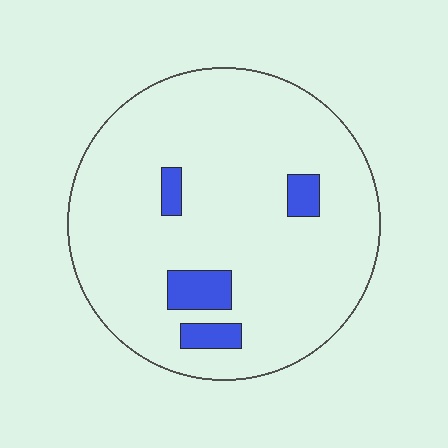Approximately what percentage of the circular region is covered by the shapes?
Approximately 10%.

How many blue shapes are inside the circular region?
4.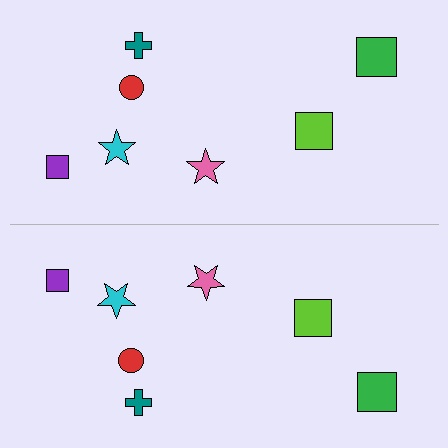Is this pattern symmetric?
Yes, this pattern has bilateral (reflection) symmetry.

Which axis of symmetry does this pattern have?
The pattern has a horizontal axis of symmetry running through the center of the image.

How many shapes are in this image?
There are 14 shapes in this image.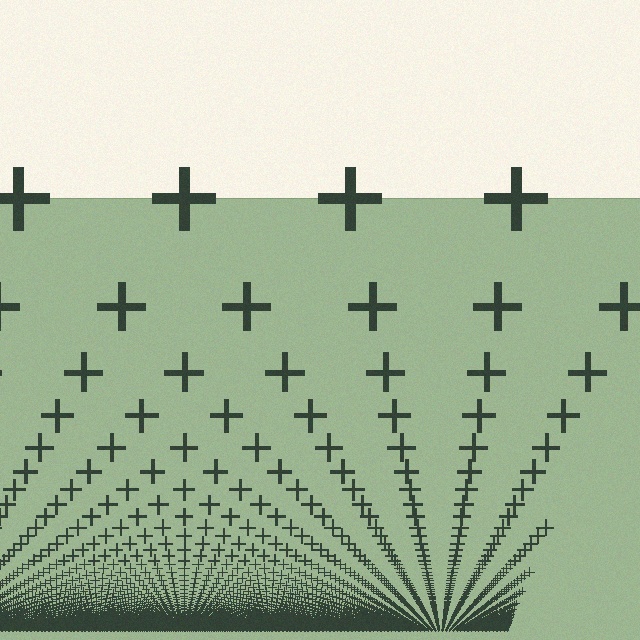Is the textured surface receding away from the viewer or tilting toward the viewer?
The surface appears to tilt toward the viewer. Texture elements get larger and sparser toward the top.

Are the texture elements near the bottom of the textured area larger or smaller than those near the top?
Smaller. The gradient is inverted — elements near the bottom are smaller and denser.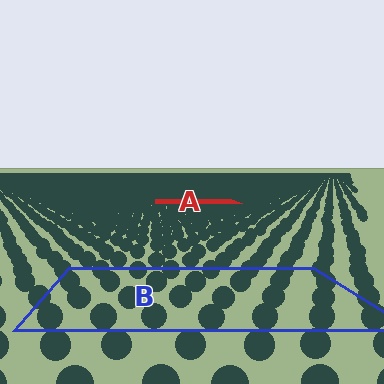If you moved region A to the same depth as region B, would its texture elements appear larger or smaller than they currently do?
They would appear larger. At a closer depth, the same texture elements are projected at a bigger on-screen size.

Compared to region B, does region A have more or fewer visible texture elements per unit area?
Region A has more texture elements per unit area — they are packed more densely because it is farther away.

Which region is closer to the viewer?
Region B is closer. The texture elements there are larger and more spread out.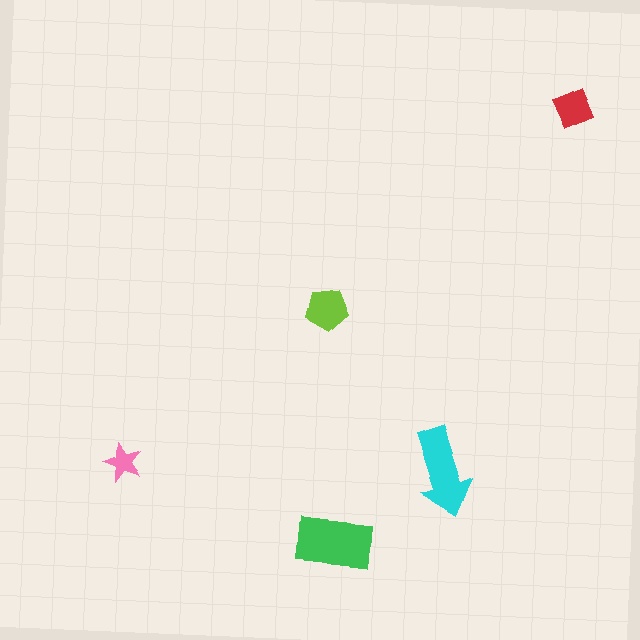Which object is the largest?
The green rectangle.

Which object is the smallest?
The pink star.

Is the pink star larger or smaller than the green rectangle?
Smaller.